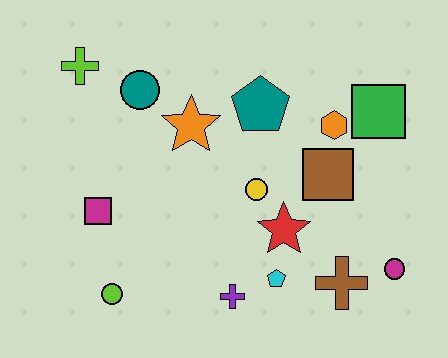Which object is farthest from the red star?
The lime cross is farthest from the red star.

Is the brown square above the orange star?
No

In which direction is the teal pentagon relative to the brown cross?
The teal pentagon is above the brown cross.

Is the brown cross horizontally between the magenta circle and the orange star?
Yes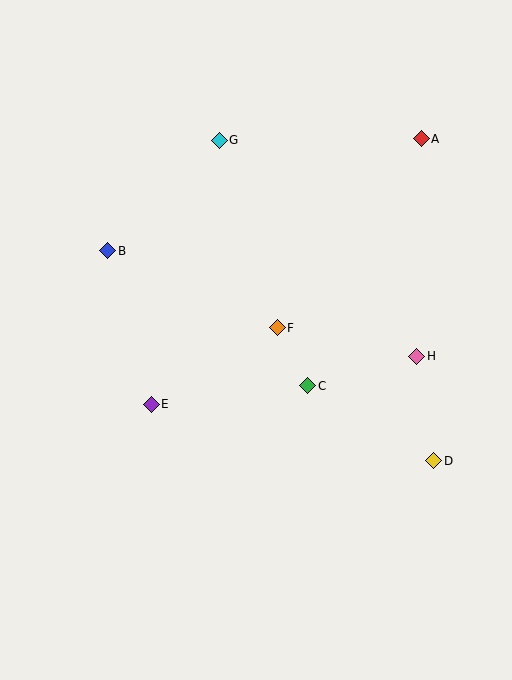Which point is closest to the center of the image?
Point F at (277, 328) is closest to the center.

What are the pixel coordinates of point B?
Point B is at (108, 251).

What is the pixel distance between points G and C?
The distance between G and C is 261 pixels.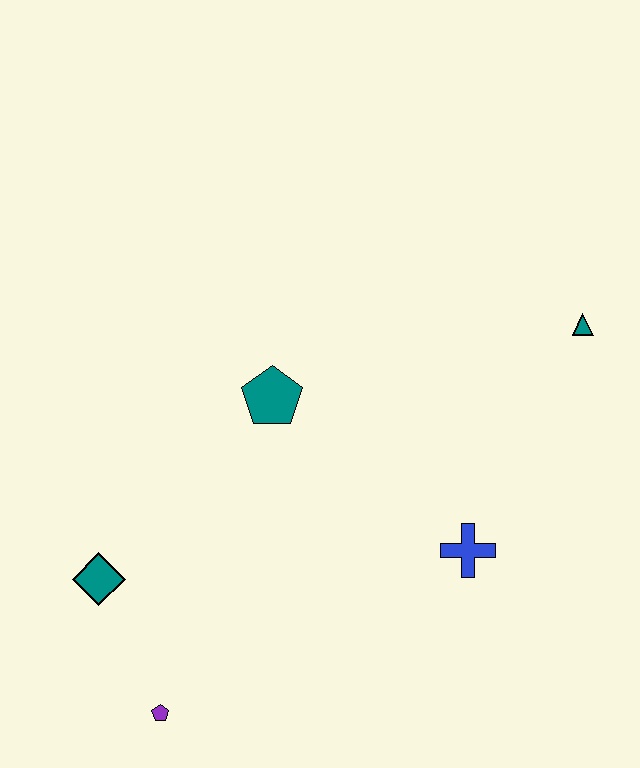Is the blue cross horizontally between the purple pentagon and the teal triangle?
Yes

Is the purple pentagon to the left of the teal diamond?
No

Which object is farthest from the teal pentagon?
The purple pentagon is farthest from the teal pentagon.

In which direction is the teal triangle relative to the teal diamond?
The teal triangle is to the right of the teal diamond.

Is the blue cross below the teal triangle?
Yes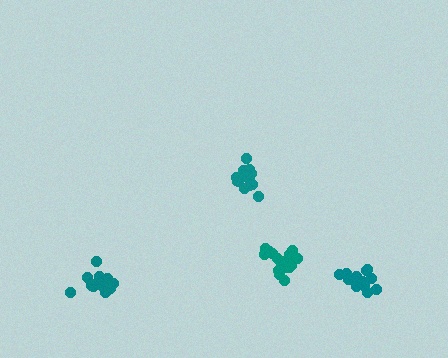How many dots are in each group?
Group 1: 17 dots, Group 2: 15 dots, Group 3: 14 dots, Group 4: 17 dots (63 total).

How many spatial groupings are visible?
There are 4 spatial groupings.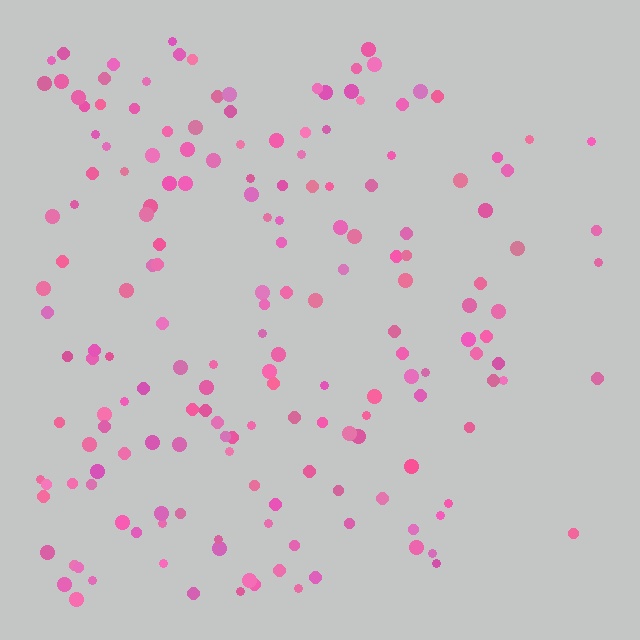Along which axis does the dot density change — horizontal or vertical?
Horizontal.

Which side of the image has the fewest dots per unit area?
The right.